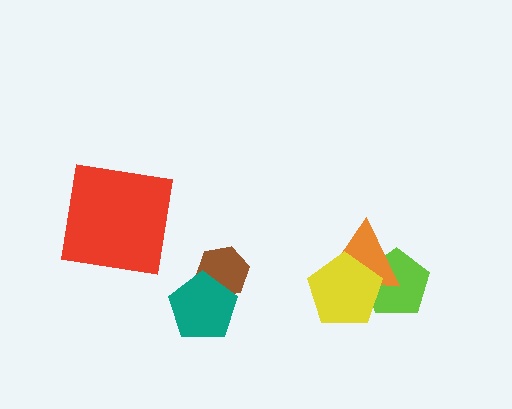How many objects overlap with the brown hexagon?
1 object overlaps with the brown hexagon.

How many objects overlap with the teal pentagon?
1 object overlaps with the teal pentagon.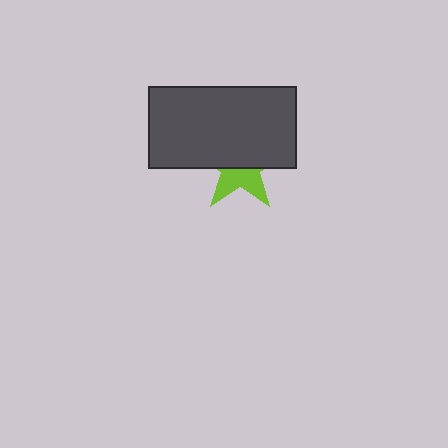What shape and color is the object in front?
The object in front is a dark gray rectangle.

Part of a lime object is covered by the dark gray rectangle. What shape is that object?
It is a star.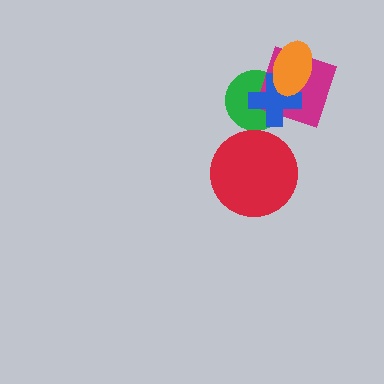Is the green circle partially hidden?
Yes, it is partially covered by another shape.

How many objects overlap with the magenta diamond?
3 objects overlap with the magenta diamond.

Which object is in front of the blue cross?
The orange ellipse is in front of the blue cross.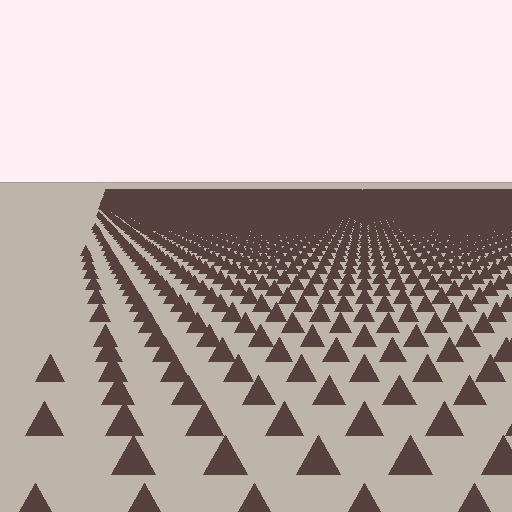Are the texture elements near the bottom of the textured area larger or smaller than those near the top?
Larger. Near the bottom, elements are closer to the viewer and appear at a bigger on-screen size.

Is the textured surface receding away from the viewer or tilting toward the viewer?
The surface is receding away from the viewer. Texture elements get smaller and denser toward the top.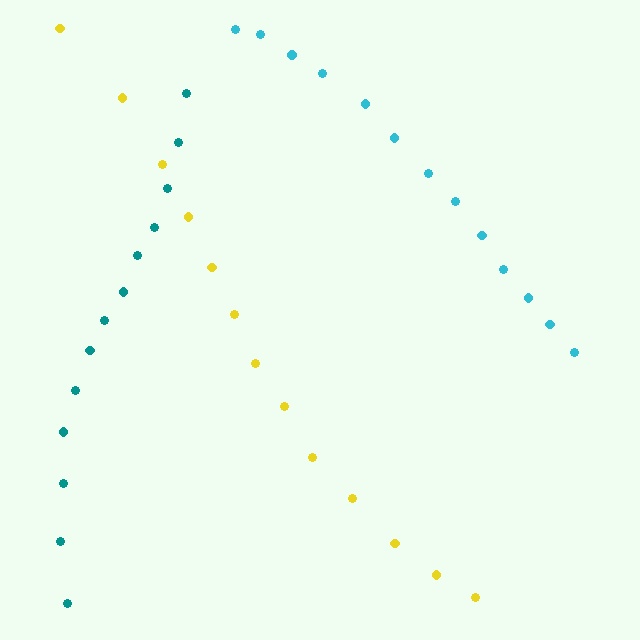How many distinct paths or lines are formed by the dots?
There are 3 distinct paths.